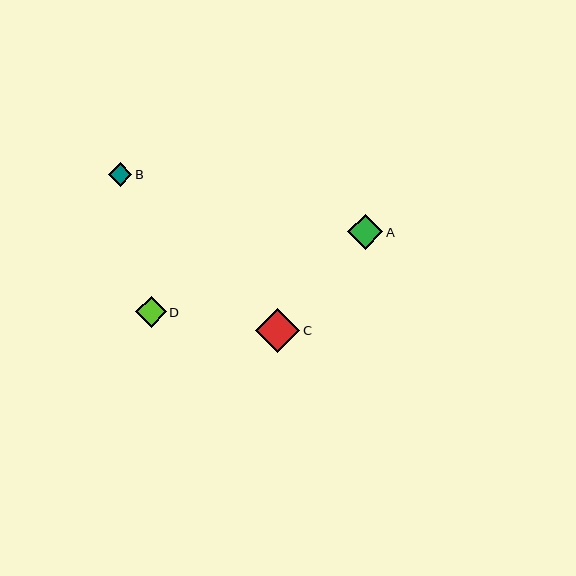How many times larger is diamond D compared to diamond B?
Diamond D is approximately 1.3 times the size of diamond B.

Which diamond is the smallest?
Diamond B is the smallest with a size of approximately 23 pixels.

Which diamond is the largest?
Diamond C is the largest with a size of approximately 44 pixels.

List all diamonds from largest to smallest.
From largest to smallest: C, A, D, B.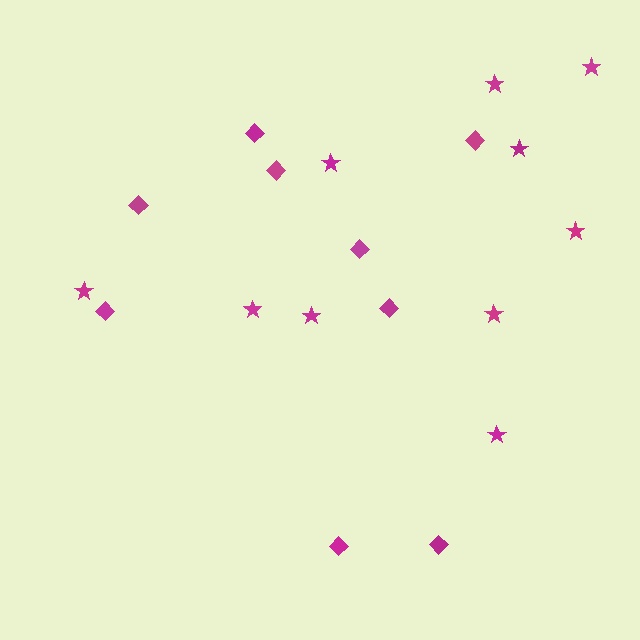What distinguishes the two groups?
There are 2 groups: one group of stars (10) and one group of diamonds (9).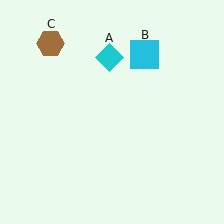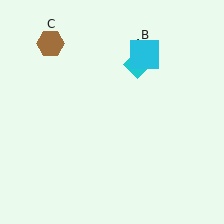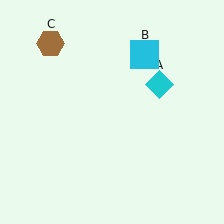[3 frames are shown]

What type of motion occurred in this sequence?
The cyan diamond (object A) rotated clockwise around the center of the scene.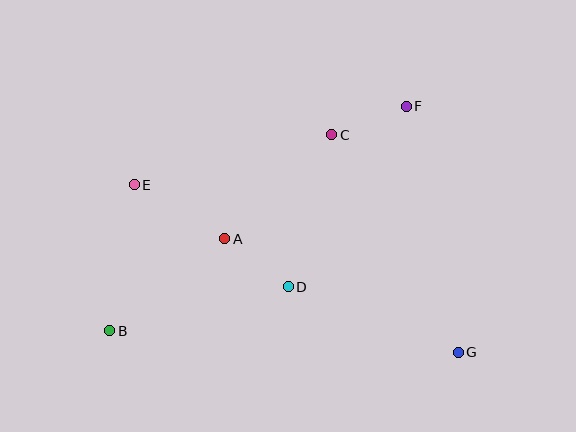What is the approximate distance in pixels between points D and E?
The distance between D and E is approximately 185 pixels.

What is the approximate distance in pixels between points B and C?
The distance between B and C is approximately 296 pixels.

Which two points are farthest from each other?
Points B and F are farthest from each other.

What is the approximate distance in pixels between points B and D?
The distance between B and D is approximately 184 pixels.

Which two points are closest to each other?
Points A and D are closest to each other.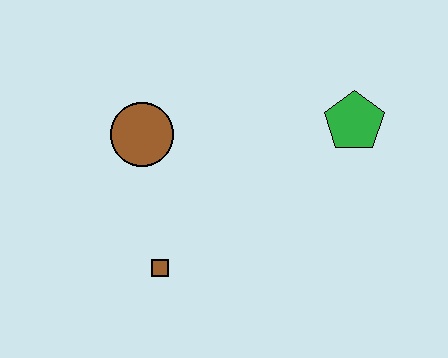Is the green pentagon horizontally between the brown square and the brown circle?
No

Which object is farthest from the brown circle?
The green pentagon is farthest from the brown circle.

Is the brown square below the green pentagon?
Yes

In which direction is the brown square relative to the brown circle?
The brown square is below the brown circle.